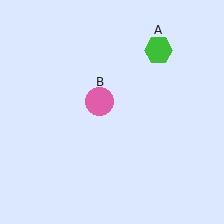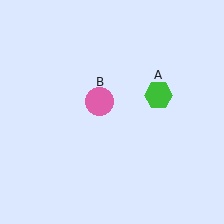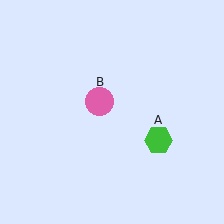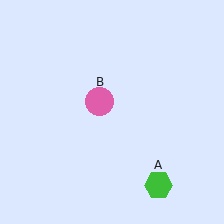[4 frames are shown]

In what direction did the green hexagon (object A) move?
The green hexagon (object A) moved down.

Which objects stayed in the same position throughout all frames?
Pink circle (object B) remained stationary.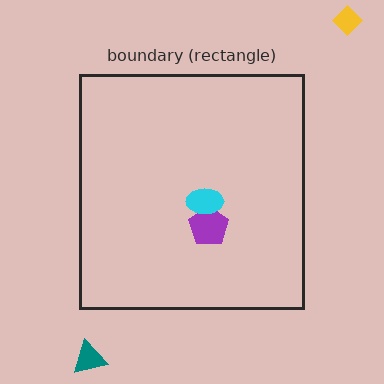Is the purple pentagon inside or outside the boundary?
Inside.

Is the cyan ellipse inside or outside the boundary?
Inside.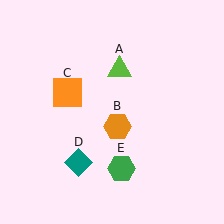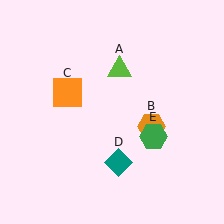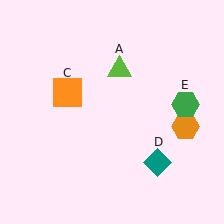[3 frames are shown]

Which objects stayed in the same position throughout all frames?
Lime triangle (object A) and orange square (object C) remained stationary.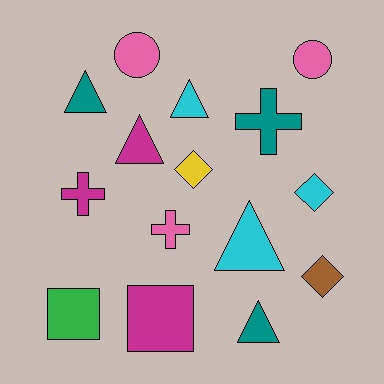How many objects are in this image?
There are 15 objects.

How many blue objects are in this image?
There are no blue objects.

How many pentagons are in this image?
There are no pentagons.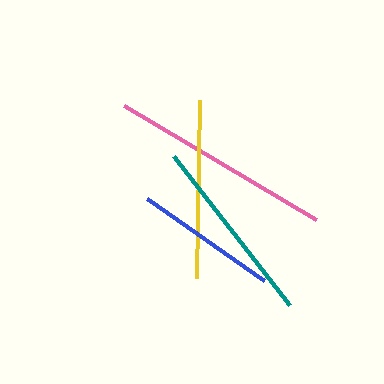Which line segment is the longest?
The pink line is the longest at approximately 224 pixels.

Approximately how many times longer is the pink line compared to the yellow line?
The pink line is approximately 1.3 times the length of the yellow line.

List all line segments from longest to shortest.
From longest to shortest: pink, teal, yellow, blue.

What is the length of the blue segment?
The blue segment is approximately 143 pixels long.